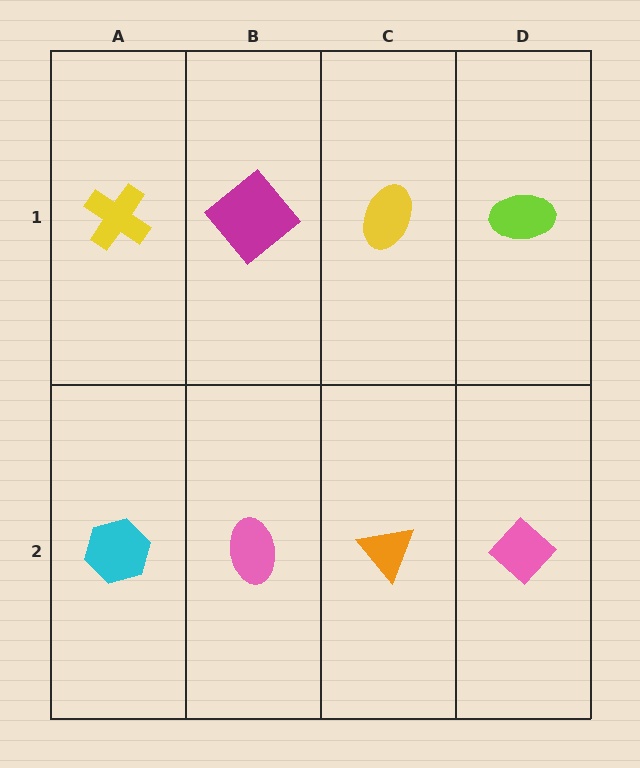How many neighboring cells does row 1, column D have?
2.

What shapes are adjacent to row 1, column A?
A cyan hexagon (row 2, column A), a magenta diamond (row 1, column B).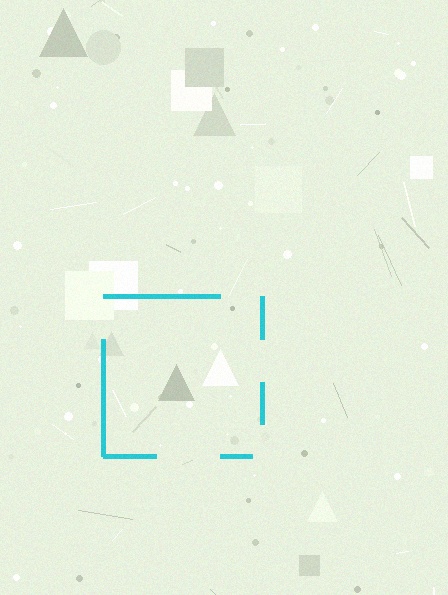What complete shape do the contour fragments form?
The contour fragments form a square.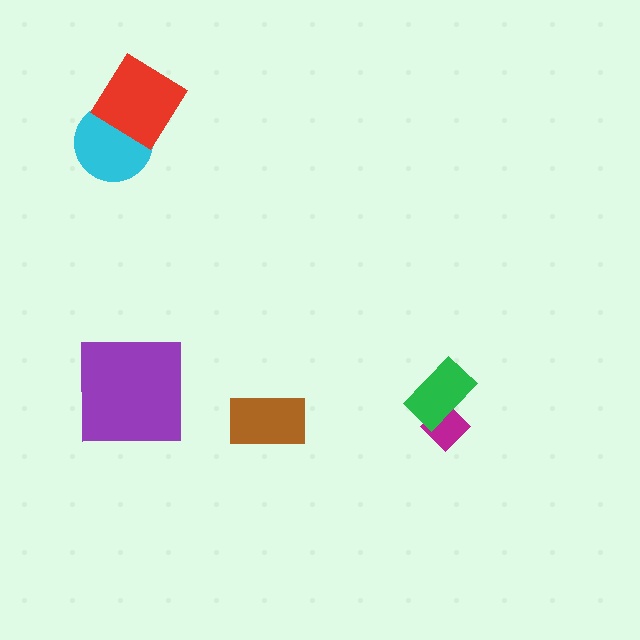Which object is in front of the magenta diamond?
The green rectangle is in front of the magenta diamond.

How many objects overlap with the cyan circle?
1 object overlaps with the cyan circle.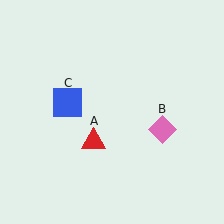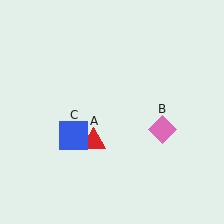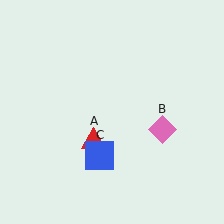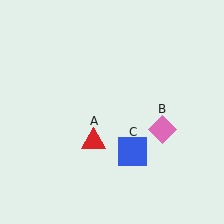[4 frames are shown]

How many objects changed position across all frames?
1 object changed position: blue square (object C).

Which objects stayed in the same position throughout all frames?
Red triangle (object A) and pink diamond (object B) remained stationary.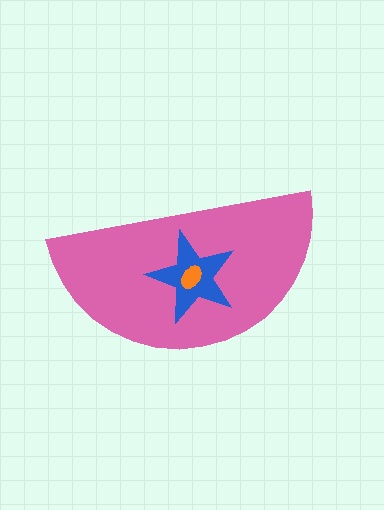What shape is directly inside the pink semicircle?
The blue star.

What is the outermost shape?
The pink semicircle.